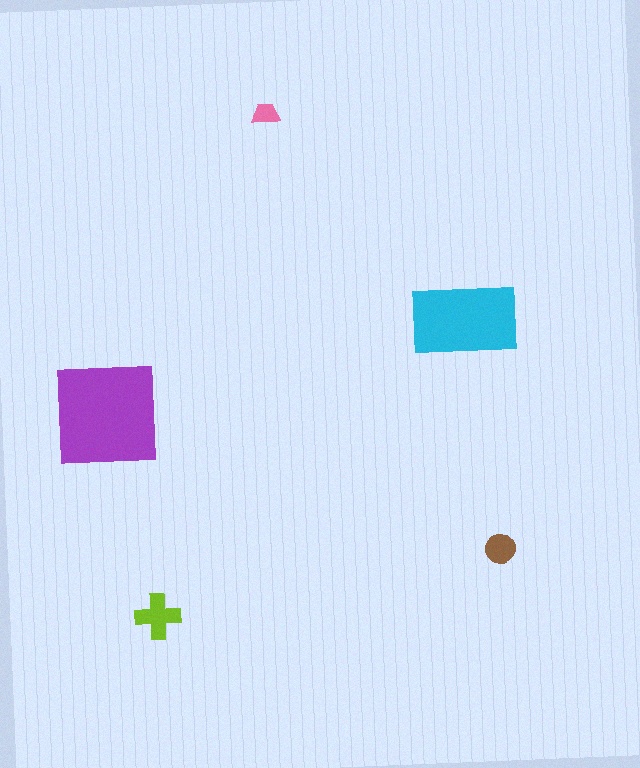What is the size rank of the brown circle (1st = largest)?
4th.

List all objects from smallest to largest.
The pink trapezoid, the brown circle, the lime cross, the cyan rectangle, the purple square.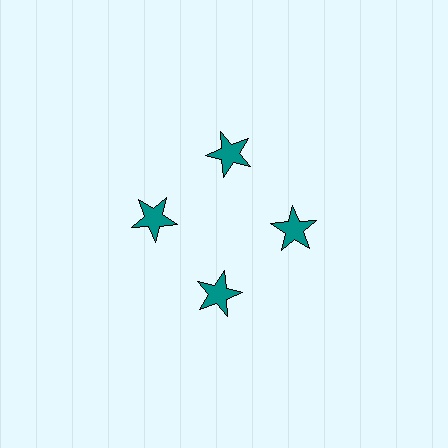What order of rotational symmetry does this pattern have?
This pattern has 4-fold rotational symmetry.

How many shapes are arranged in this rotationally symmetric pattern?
There are 4 shapes, arranged in 4 groups of 1.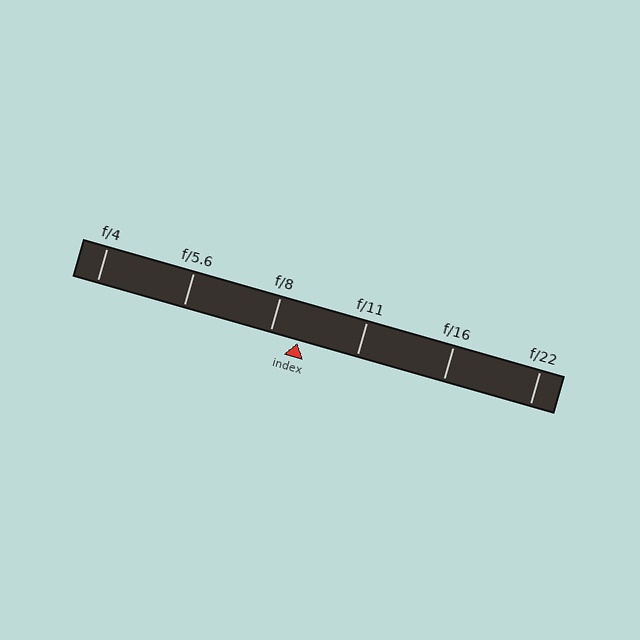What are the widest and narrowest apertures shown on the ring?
The widest aperture shown is f/4 and the narrowest is f/22.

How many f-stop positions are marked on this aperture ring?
There are 6 f-stop positions marked.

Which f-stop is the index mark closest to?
The index mark is closest to f/8.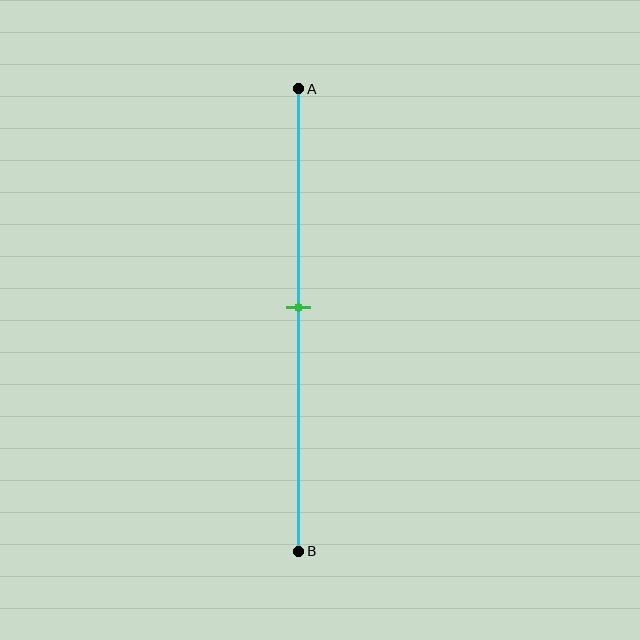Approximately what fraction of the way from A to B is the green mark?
The green mark is approximately 45% of the way from A to B.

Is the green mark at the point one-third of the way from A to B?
No, the mark is at about 45% from A, not at the 33% one-third point.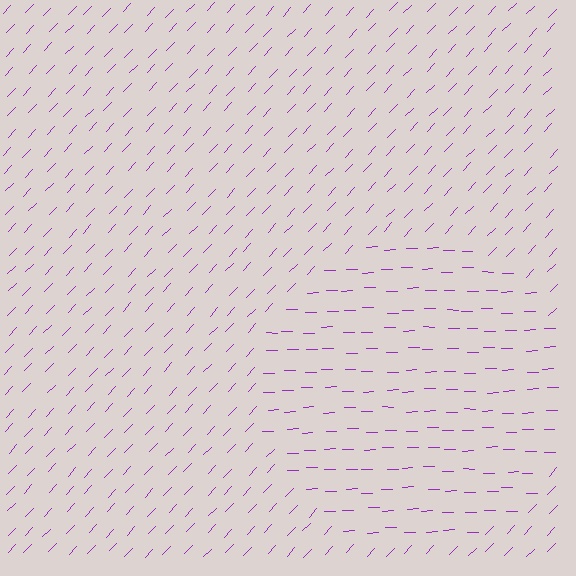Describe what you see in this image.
The image is filled with small purple line segments. A circle region in the image has lines oriented differently from the surrounding lines, creating a visible texture boundary.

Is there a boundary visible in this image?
Yes, there is a texture boundary formed by a change in line orientation.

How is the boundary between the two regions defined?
The boundary is defined purely by a change in line orientation (approximately 45 degrees difference). All lines are the same color and thickness.